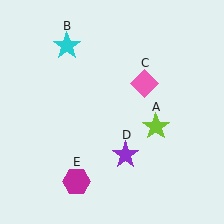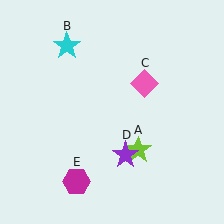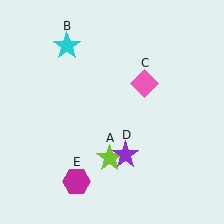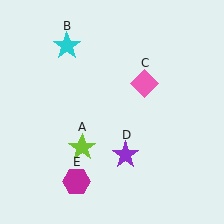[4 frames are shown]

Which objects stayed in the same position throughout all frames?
Cyan star (object B) and pink diamond (object C) and purple star (object D) and magenta hexagon (object E) remained stationary.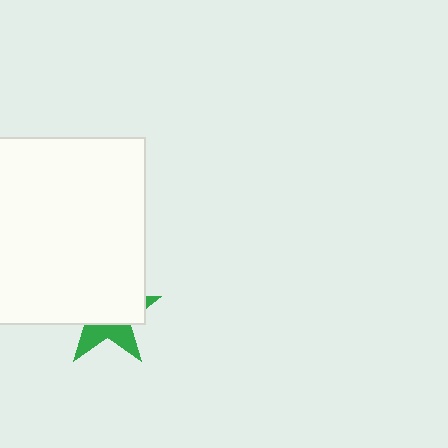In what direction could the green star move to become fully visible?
The green star could move down. That would shift it out from behind the white square entirely.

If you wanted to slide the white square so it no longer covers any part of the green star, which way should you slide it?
Slide it up — that is the most direct way to separate the two shapes.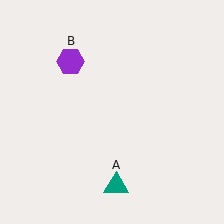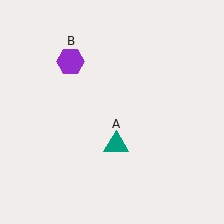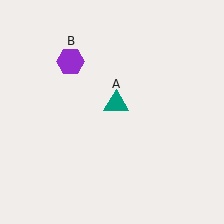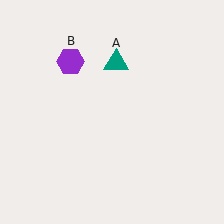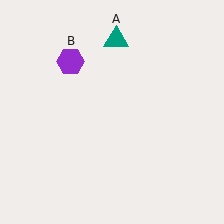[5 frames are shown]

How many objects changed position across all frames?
1 object changed position: teal triangle (object A).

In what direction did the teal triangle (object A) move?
The teal triangle (object A) moved up.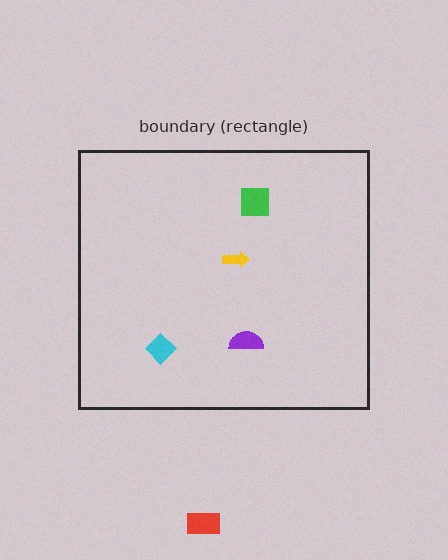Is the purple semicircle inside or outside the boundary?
Inside.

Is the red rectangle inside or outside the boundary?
Outside.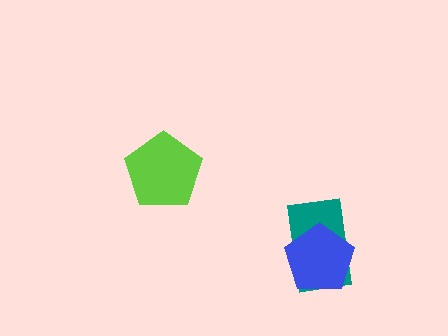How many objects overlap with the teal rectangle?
1 object overlaps with the teal rectangle.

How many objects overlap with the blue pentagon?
1 object overlaps with the blue pentagon.